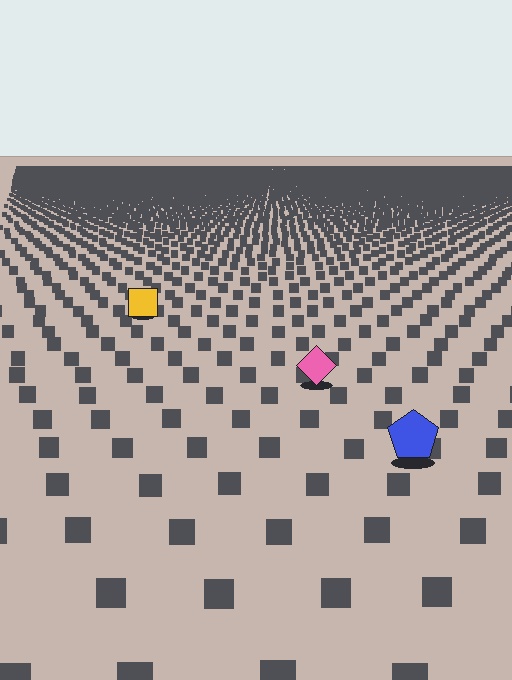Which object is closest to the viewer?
The blue pentagon is closest. The texture marks near it are larger and more spread out.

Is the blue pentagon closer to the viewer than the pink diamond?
Yes. The blue pentagon is closer — you can tell from the texture gradient: the ground texture is coarser near it.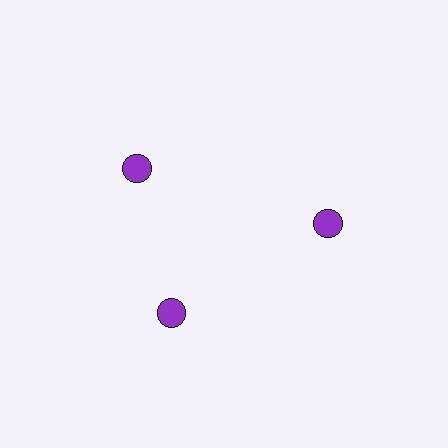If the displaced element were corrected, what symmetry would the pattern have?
It would have 3-fold rotational symmetry — the pattern would map onto itself every 120 degrees.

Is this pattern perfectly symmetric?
No. The 3 purple circles are arranged in a ring, but one element near the 11 o'clock position is rotated out of alignment along the ring, breaking the 3-fold rotational symmetry.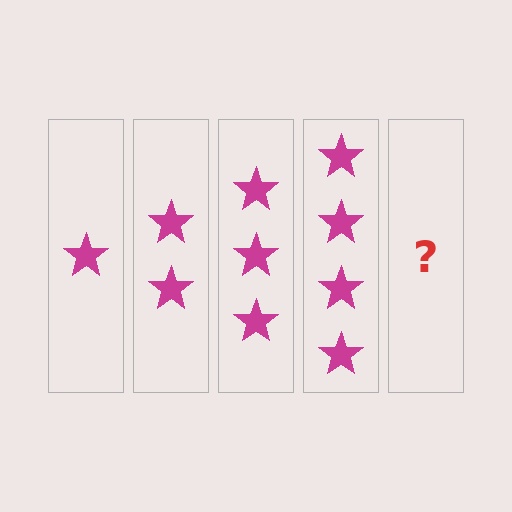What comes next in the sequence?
The next element should be 5 stars.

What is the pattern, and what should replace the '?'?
The pattern is that each step adds one more star. The '?' should be 5 stars.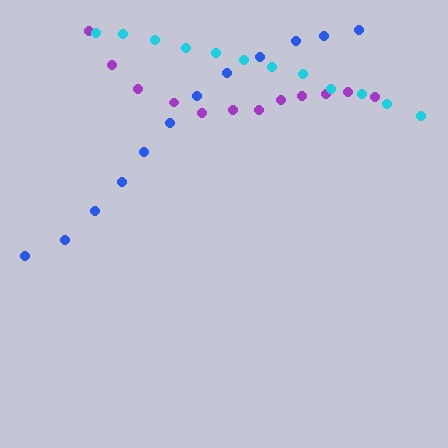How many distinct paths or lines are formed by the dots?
There are 3 distinct paths.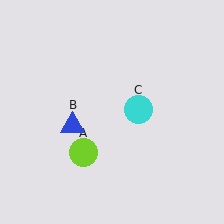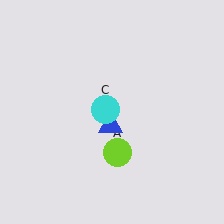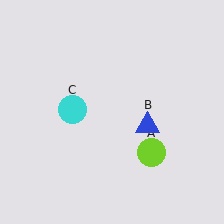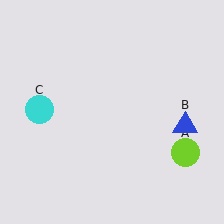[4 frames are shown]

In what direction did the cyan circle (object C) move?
The cyan circle (object C) moved left.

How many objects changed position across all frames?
3 objects changed position: lime circle (object A), blue triangle (object B), cyan circle (object C).